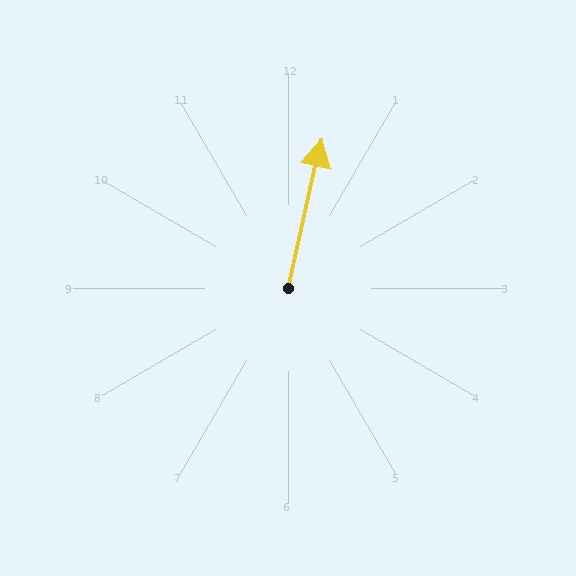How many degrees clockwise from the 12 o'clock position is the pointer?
Approximately 13 degrees.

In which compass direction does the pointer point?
North.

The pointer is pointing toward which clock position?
Roughly 12 o'clock.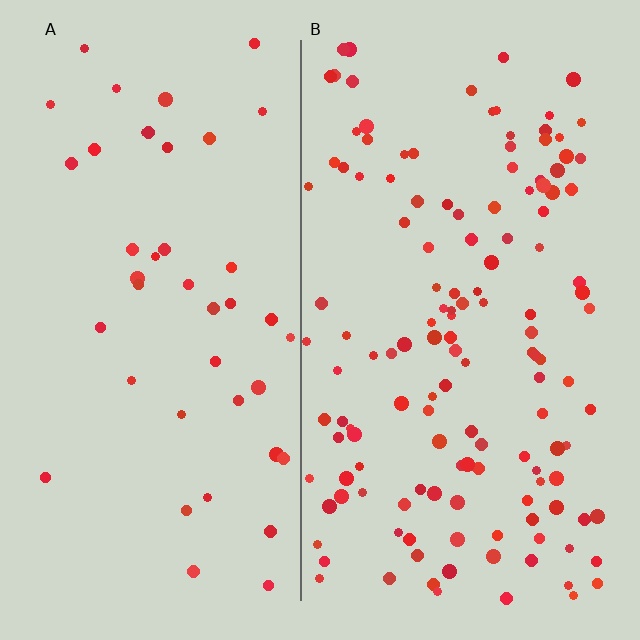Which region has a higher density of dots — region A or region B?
B (the right).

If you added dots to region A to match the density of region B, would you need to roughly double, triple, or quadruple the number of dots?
Approximately triple.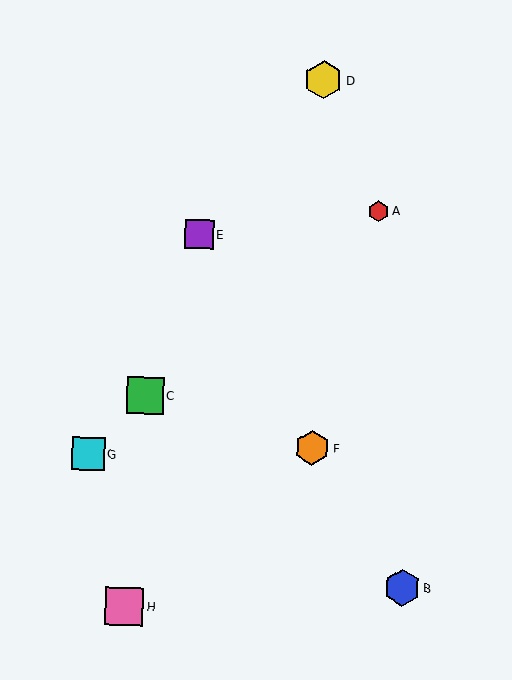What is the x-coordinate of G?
Object G is at x≈88.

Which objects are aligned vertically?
Objects D, F are aligned vertically.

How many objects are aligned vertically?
2 objects (D, F) are aligned vertically.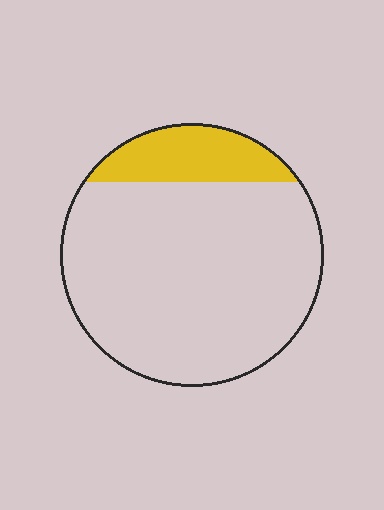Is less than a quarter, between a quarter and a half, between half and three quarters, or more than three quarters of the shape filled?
Less than a quarter.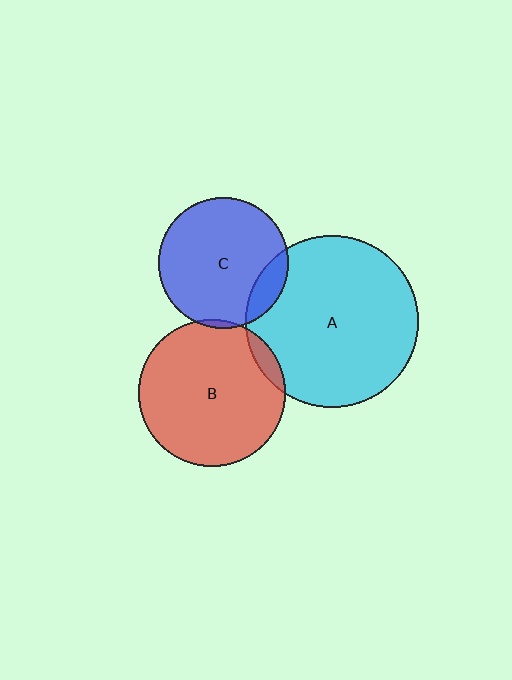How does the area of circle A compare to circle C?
Approximately 1.7 times.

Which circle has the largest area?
Circle A (cyan).